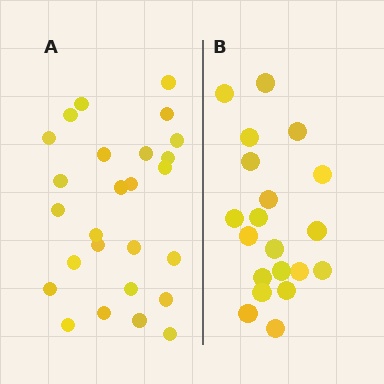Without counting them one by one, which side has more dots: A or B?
Region A (the left region) has more dots.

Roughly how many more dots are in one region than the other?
Region A has about 6 more dots than region B.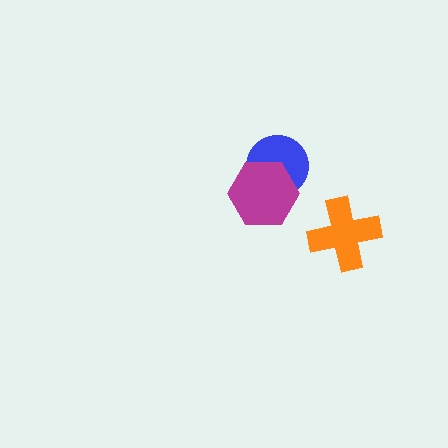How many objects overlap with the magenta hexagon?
1 object overlaps with the magenta hexagon.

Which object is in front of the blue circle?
The magenta hexagon is in front of the blue circle.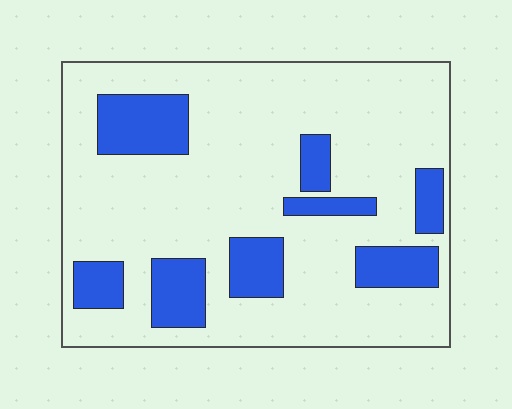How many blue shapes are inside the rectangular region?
8.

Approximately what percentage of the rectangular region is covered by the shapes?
Approximately 20%.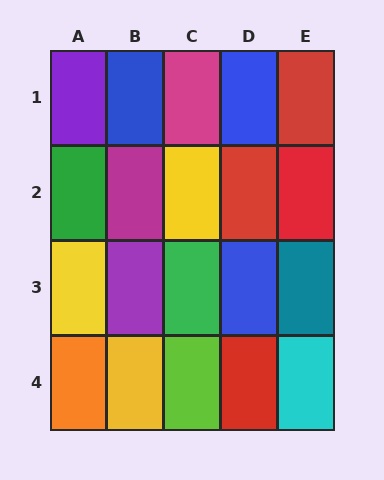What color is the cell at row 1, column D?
Blue.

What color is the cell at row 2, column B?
Magenta.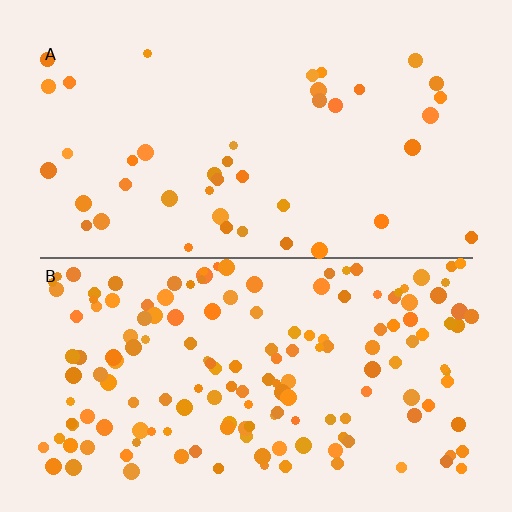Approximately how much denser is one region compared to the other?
Approximately 3.7× — region B over region A.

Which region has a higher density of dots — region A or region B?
B (the bottom).